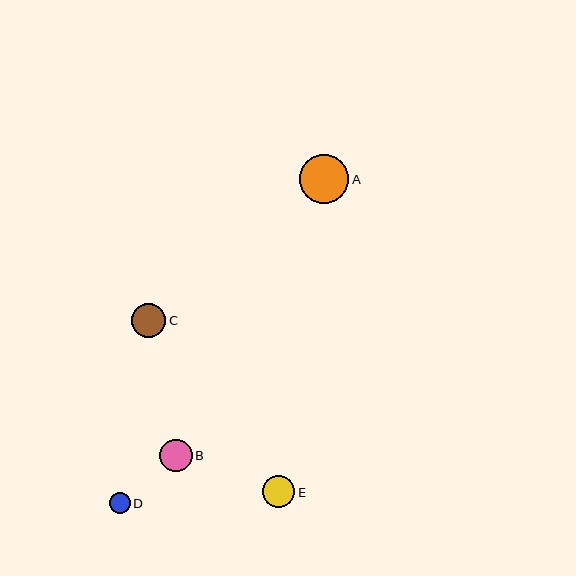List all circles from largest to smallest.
From largest to smallest: A, C, B, E, D.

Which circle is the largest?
Circle A is the largest with a size of approximately 50 pixels.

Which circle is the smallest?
Circle D is the smallest with a size of approximately 21 pixels.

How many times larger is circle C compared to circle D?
Circle C is approximately 1.7 times the size of circle D.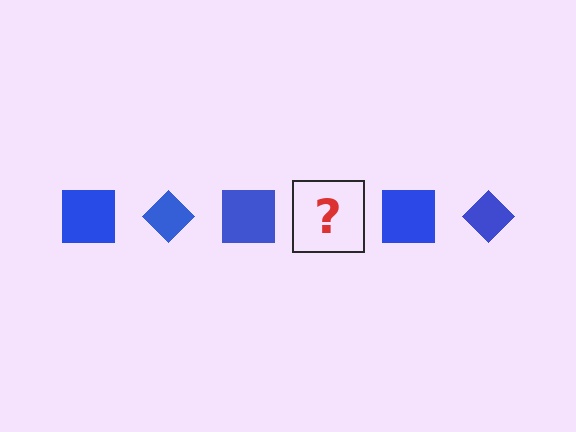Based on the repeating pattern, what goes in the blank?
The blank should be a blue diamond.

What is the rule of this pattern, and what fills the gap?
The rule is that the pattern cycles through square, diamond shapes in blue. The gap should be filled with a blue diamond.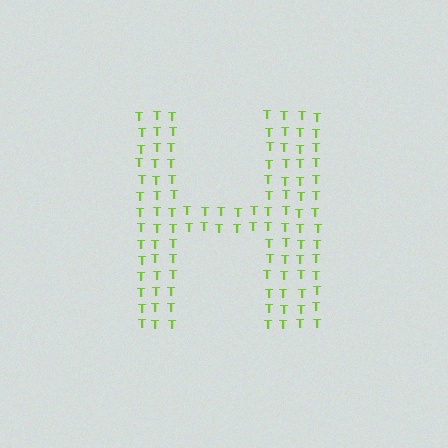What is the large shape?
The large shape is the letter H.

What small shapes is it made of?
It is made of small letter T's.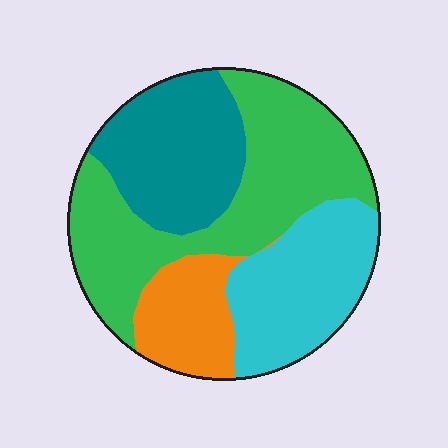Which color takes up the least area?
Orange, at roughly 15%.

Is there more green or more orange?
Green.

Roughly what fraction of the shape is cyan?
Cyan covers roughly 25% of the shape.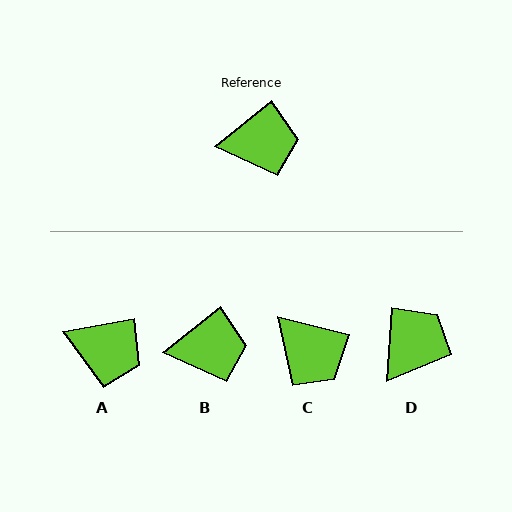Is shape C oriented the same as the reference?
No, it is off by about 53 degrees.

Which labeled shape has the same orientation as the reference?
B.